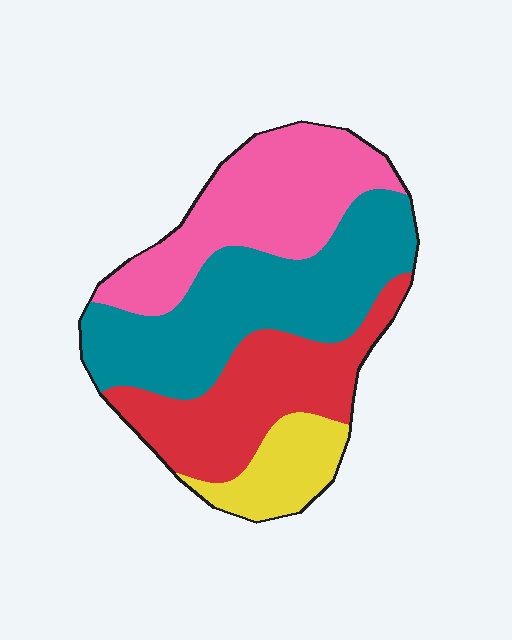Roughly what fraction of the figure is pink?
Pink takes up between a sixth and a third of the figure.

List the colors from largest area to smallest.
From largest to smallest: teal, pink, red, yellow.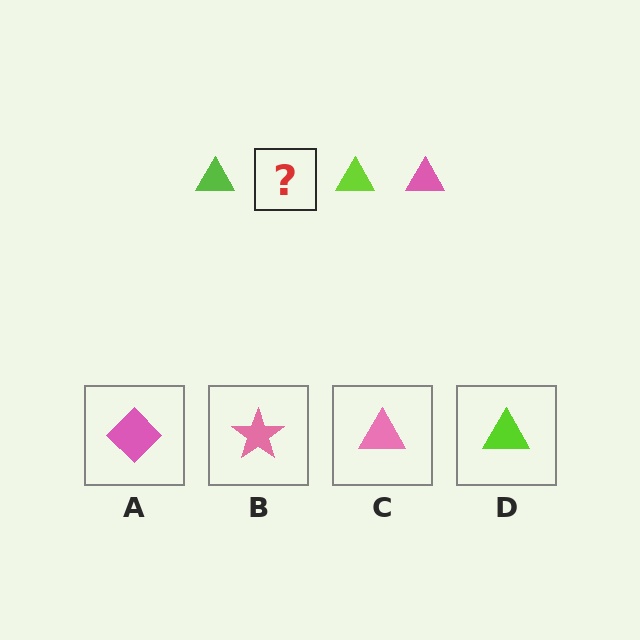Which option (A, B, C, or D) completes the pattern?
C.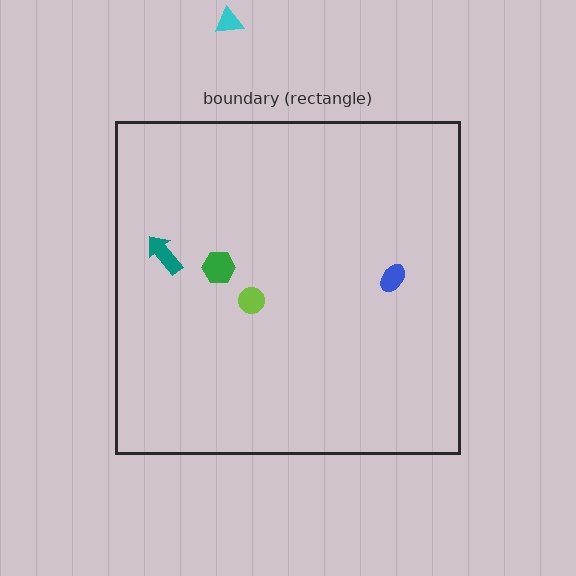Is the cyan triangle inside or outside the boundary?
Outside.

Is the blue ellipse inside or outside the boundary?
Inside.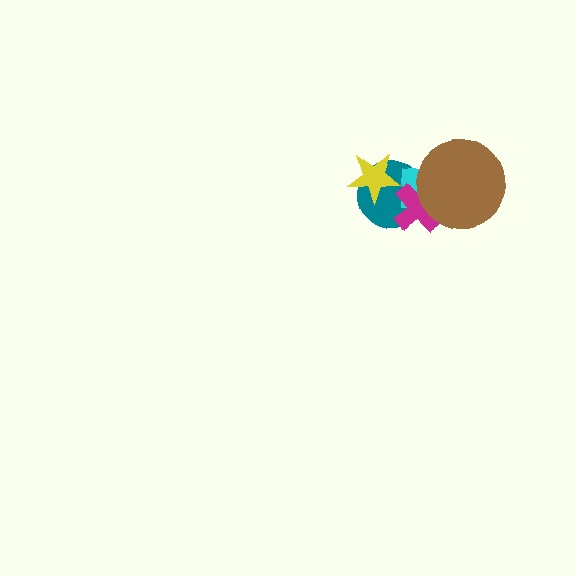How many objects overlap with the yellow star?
2 objects overlap with the yellow star.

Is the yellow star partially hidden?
No, no other shape covers it.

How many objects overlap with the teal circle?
3 objects overlap with the teal circle.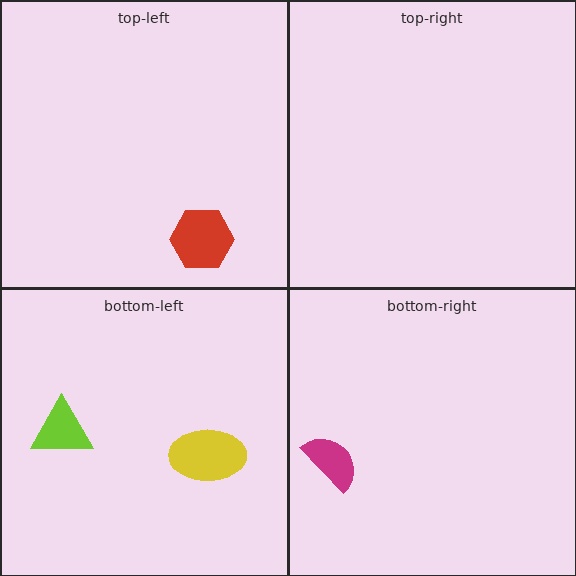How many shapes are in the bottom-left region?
2.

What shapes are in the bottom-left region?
The lime triangle, the yellow ellipse.